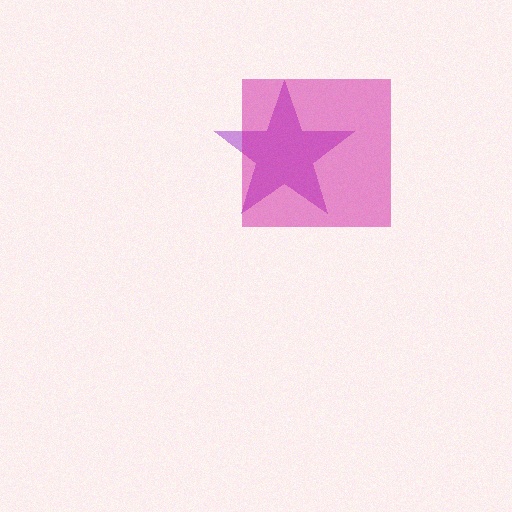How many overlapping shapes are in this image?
There are 2 overlapping shapes in the image.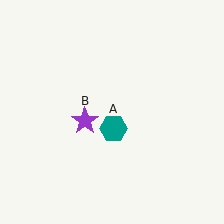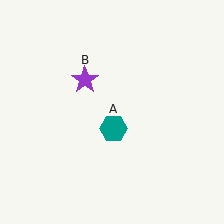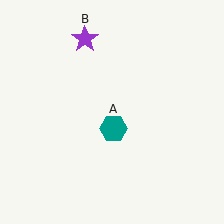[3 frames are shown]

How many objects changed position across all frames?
1 object changed position: purple star (object B).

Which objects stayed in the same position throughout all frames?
Teal hexagon (object A) remained stationary.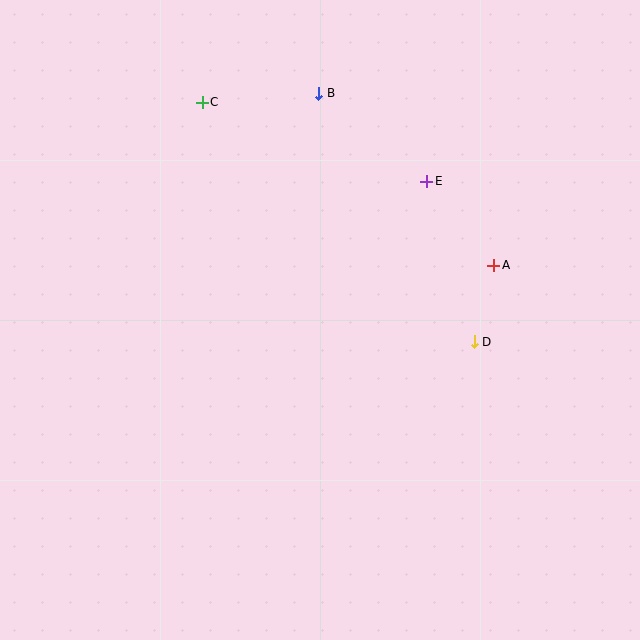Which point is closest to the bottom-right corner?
Point D is closest to the bottom-right corner.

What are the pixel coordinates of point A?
Point A is at (494, 265).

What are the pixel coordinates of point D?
Point D is at (474, 342).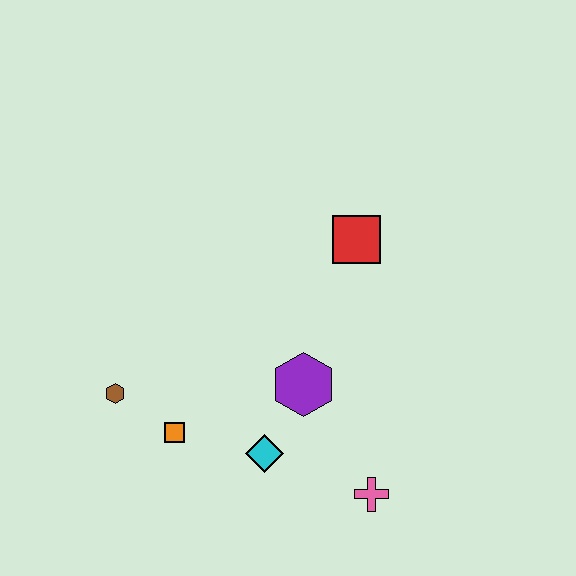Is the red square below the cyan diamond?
No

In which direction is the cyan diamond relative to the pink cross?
The cyan diamond is to the left of the pink cross.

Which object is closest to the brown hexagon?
The orange square is closest to the brown hexagon.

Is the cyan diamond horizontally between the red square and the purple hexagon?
No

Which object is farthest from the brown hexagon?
The red square is farthest from the brown hexagon.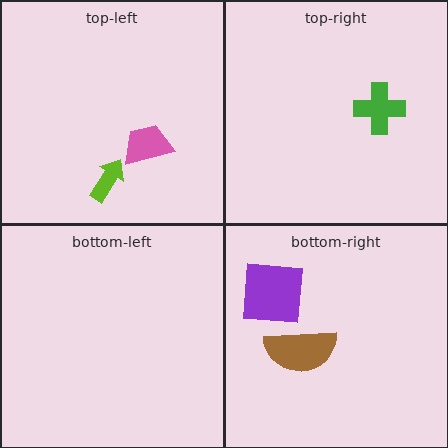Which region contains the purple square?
The bottom-right region.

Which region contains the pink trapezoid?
The top-left region.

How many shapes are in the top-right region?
1.